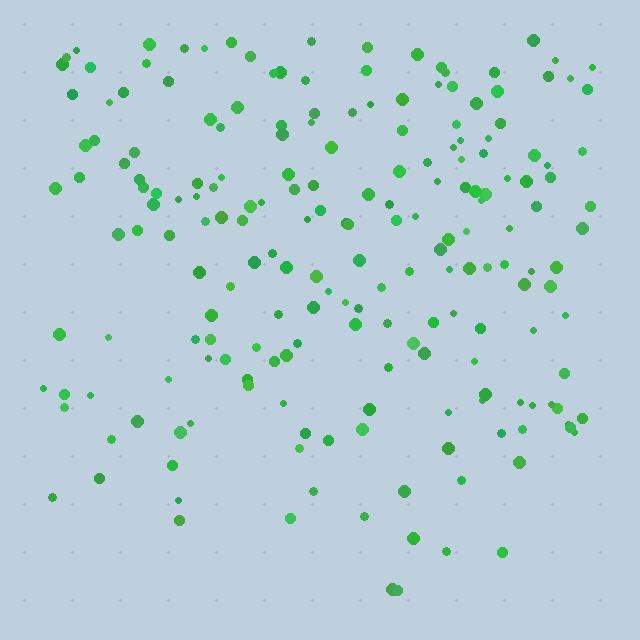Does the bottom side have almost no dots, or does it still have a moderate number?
Still a moderate number, just noticeably fewer than the top.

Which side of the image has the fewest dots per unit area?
The bottom.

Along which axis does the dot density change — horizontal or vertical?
Vertical.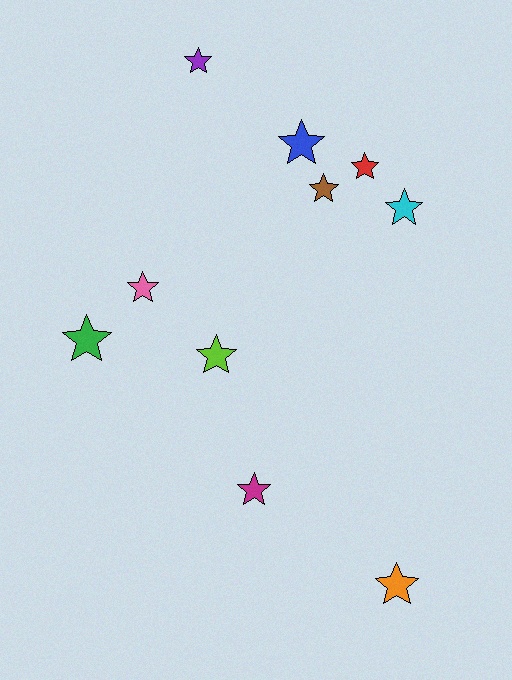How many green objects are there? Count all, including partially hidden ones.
There is 1 green object.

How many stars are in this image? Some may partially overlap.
There are 10 stars.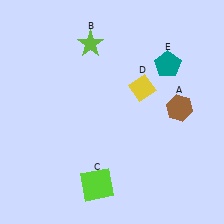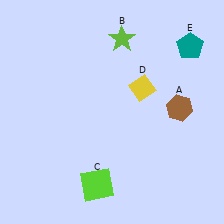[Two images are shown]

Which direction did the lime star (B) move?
The lime star (B) moved right.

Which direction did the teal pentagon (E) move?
The teal pentagon (E) moved right.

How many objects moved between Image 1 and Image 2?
2 objects moved between the two images.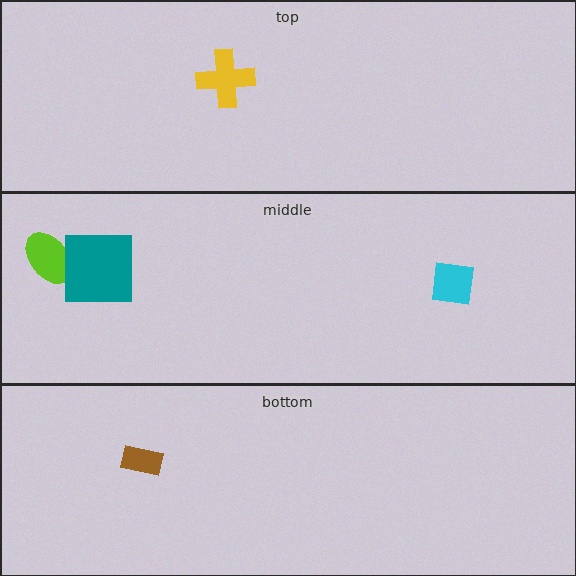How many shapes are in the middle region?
3.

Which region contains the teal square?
The middle region.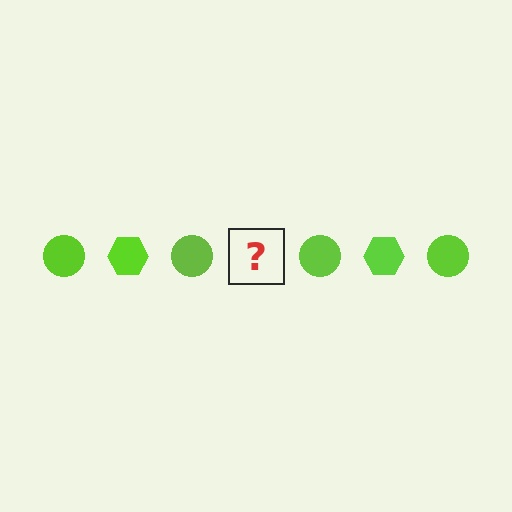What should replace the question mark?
The question mark should be replaced with a lime hexagon.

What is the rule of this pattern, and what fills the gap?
The rule is that the pattern cycles through circle, hexagon shapes in lime. The gap should be filled with a lime hexagon.